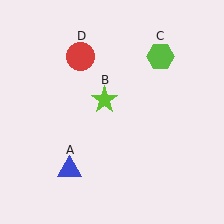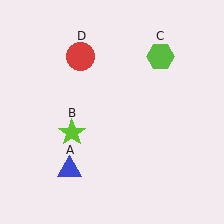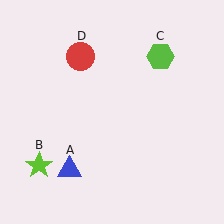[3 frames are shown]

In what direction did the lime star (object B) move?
The lime star (object B) moved down and to the left.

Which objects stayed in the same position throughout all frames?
Blue triangle (object A) and lime hexagon (object C) and red circle (object D) remained stationary.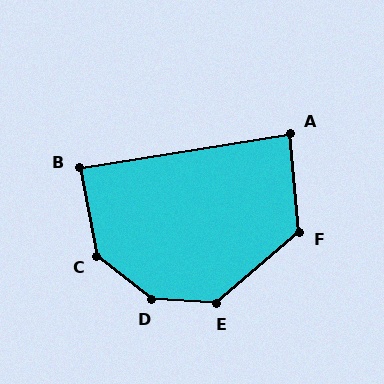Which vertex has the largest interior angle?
D, at approximately 146 degrees.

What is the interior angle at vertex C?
Approximately 139 degrees (obtuse).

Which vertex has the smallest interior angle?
A, at approximately 86 degrees.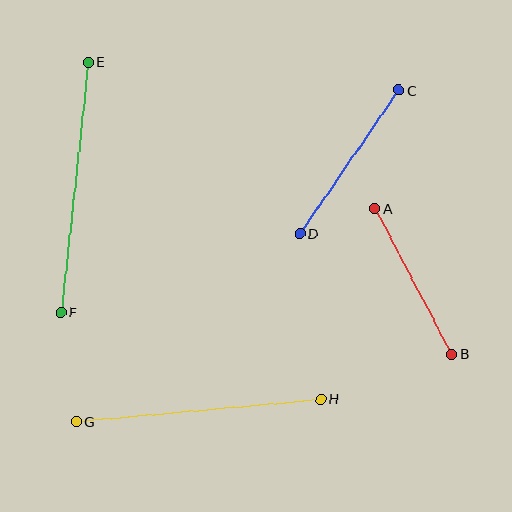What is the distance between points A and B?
The distance is approximately 164 pixels.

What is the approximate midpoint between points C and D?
The midpoint is at approximately (349, 162) pixels.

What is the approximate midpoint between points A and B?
The midpoint is at approximately (413, 281) pixels.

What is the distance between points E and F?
The distance is approximately 252 pixels.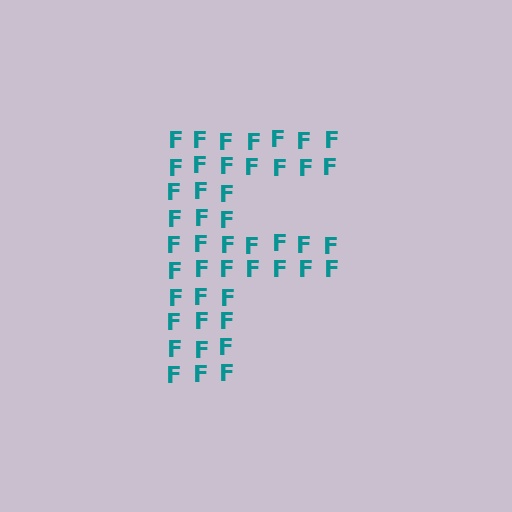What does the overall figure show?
The overall figure shows the letter F.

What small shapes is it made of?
It is made of small letter F's.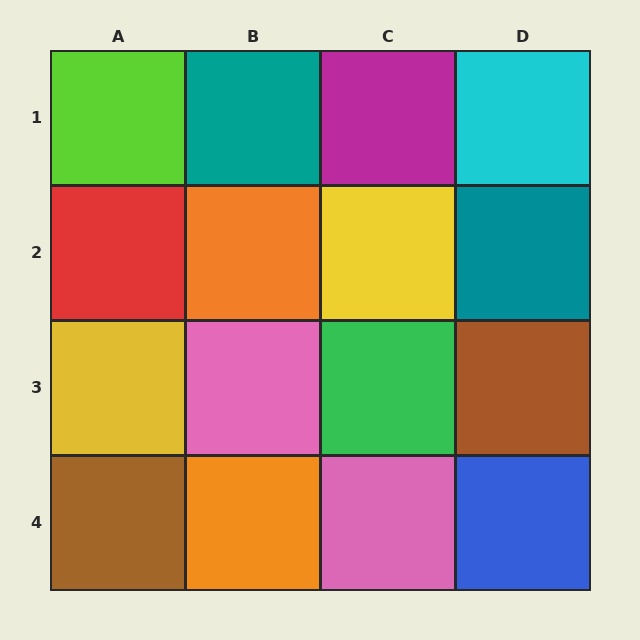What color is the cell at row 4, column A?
Brown.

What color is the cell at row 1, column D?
Cyan.